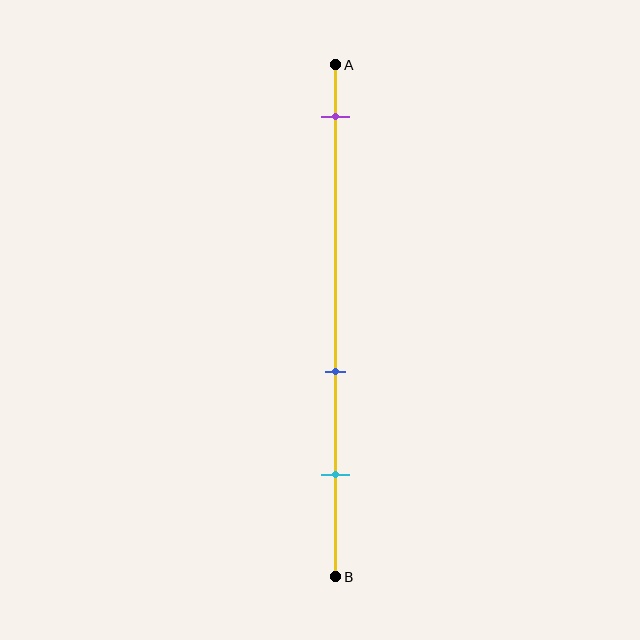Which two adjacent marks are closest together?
The blue and cyan marks are the closest adjacent pair.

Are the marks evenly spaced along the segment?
No, the marks are not evenly spaced.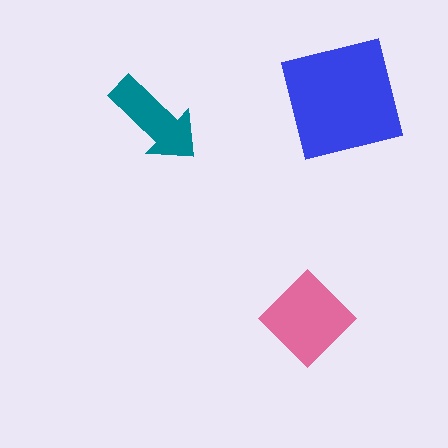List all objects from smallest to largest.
The teal arrow, the pink diamond, the blue square.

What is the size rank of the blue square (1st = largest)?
1st.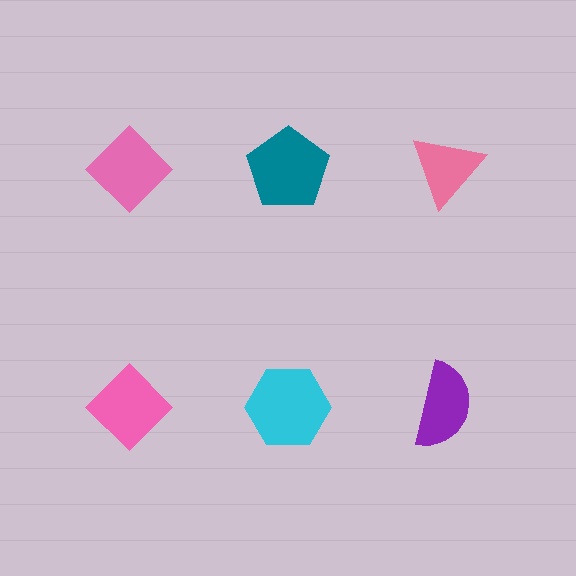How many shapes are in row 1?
3 shapes.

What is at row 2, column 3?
A purple semicircle.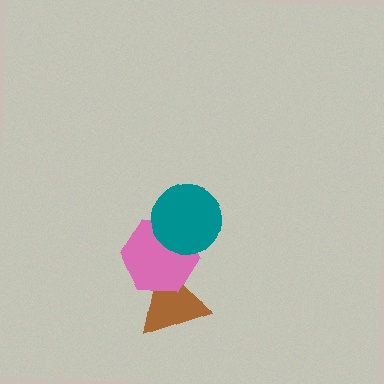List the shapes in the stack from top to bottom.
From top to bottom: the teal circle, the pink hexagon, the brown triangle.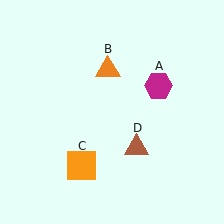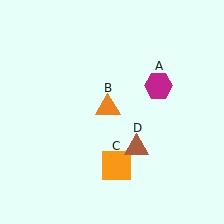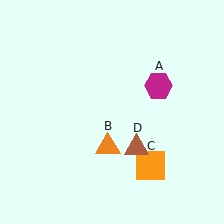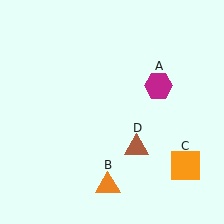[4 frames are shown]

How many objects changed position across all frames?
2 objects changed position: orange triangle (object B), orange square (object C).